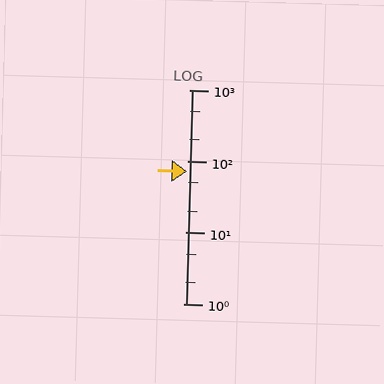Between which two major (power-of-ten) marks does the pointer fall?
The pointer is between 10 and 100.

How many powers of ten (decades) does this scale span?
The scale spans 3 decades, from 1 to 1000.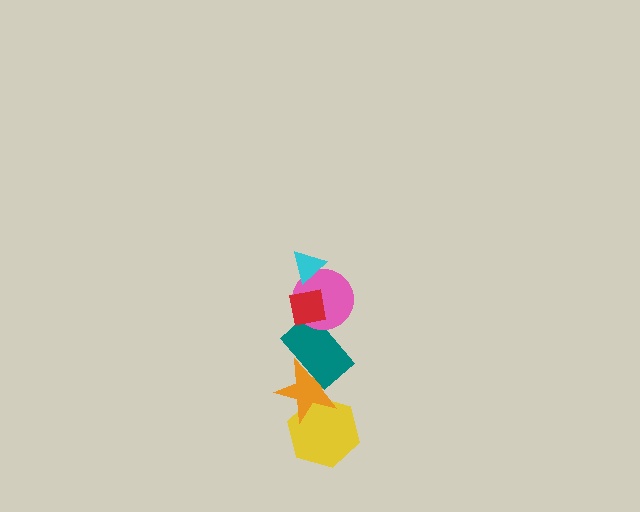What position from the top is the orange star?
The orange star is 5th from the top.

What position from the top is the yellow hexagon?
The yellow hexagon is 6th from the top.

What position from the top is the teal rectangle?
The teal rectangle is 4th from the top.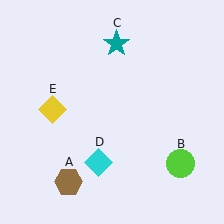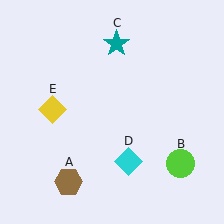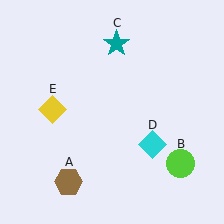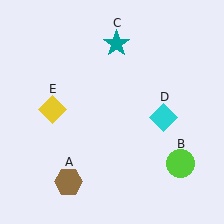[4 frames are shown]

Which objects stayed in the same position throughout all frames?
Brown hexagon (object A) and lime circle (object B) and teal star (object C) and yellow diamond (object E) remained stationary.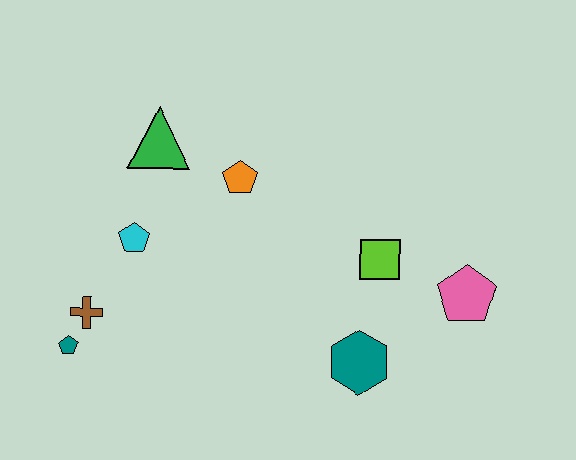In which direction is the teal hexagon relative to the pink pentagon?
The teal hexagon is to the left of the pink pentagon.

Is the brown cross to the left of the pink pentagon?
Yes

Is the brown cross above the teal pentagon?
Yes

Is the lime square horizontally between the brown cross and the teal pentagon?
No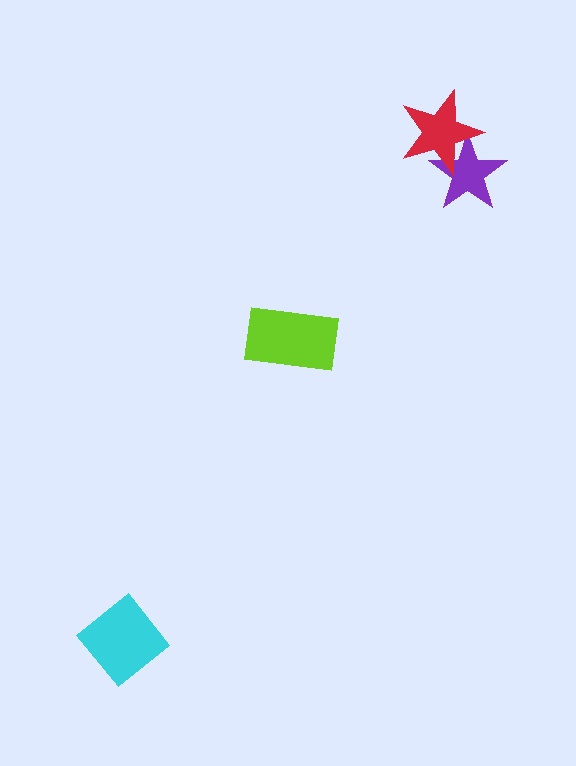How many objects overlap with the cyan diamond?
0 objects overlap with the cyan diamond.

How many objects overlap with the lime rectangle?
0 objects overlap with the lime rectangle.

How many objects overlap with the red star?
1 object overlaps with the red star.